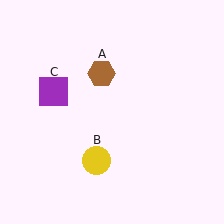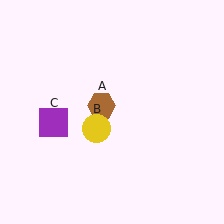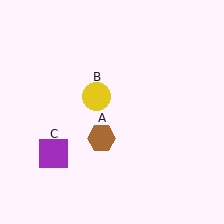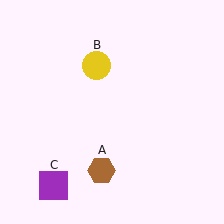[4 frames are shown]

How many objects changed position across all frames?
3 objects changed position: brown hexagon (object A), yellow circle (object B), purple square (object C).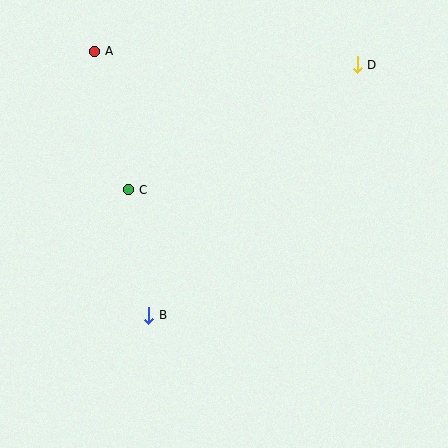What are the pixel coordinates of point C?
Point C is at (129, 190).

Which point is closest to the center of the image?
Point C at (129, 190) is closest to the center.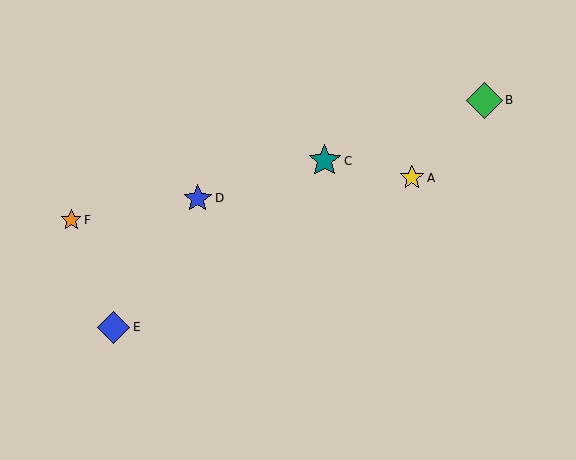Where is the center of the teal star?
The center of the teal star is at (325, 161).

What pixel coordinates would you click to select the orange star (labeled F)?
Click at (71, 220) to select the orange star F.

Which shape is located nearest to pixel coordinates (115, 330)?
The blue diamond (labeled E) at (114, 327) is nearest to that location.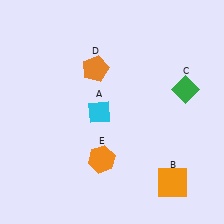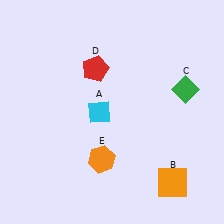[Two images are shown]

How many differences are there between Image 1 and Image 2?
There is 1 difference between the two images.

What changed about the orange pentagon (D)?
In Image 1, D is orange. In Image 2, it changed to red.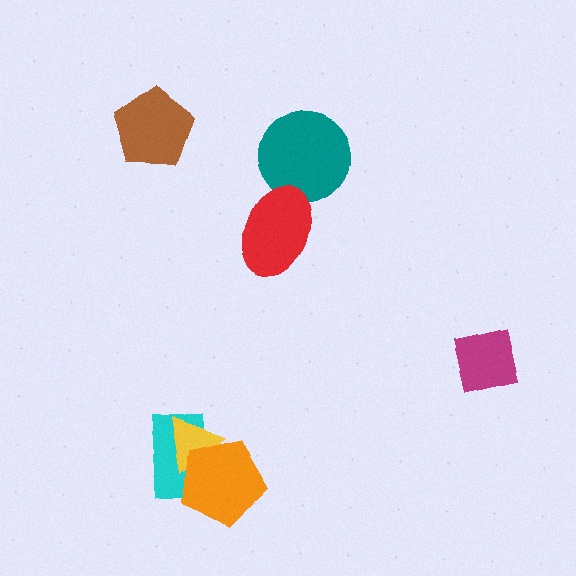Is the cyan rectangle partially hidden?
Yes, it is partially covered by another shape.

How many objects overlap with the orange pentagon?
2 objects overlap with the orange pentagon.